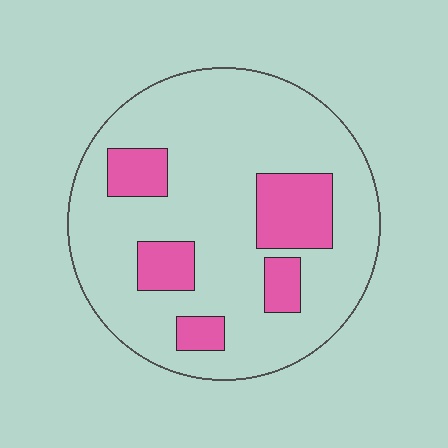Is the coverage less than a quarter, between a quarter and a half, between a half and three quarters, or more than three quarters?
Less than a quarter.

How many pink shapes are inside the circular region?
5.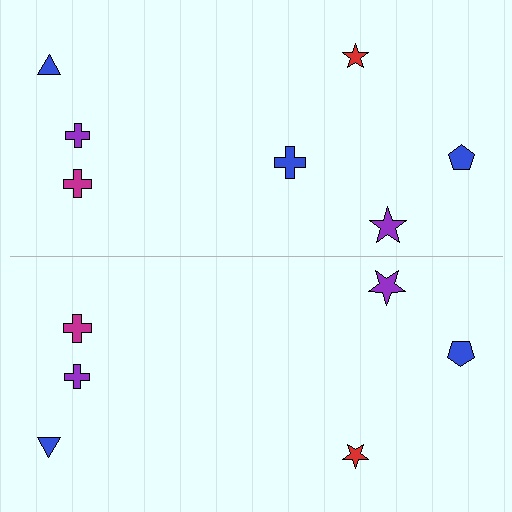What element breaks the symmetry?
A blue cross is missing from the bottom side.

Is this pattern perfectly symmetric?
No, the pattern is not perfectly symmetric. A blue cross is missing from the bottom side.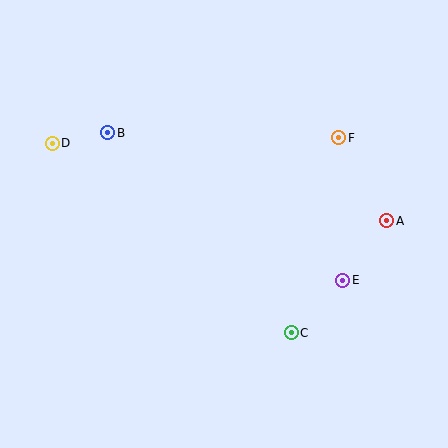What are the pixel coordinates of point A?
Point A is at (387, 221).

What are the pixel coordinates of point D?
Point D is at (52, 143).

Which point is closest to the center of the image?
Point C at (291, 333) is closest to the center.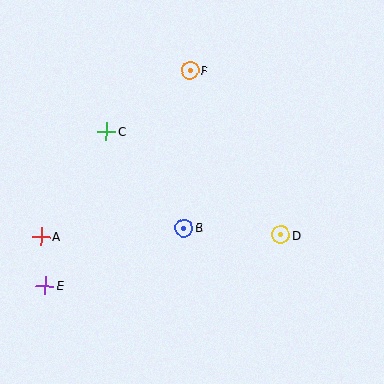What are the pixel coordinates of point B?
Point B is at (184, 228).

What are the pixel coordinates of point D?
Point D is at (281, 235).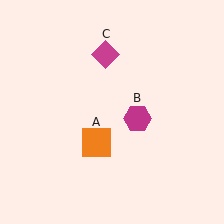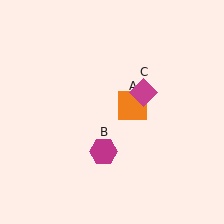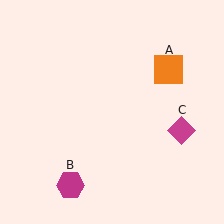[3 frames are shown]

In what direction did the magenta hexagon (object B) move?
The magenta hexagon (object B) moved down and to the left.